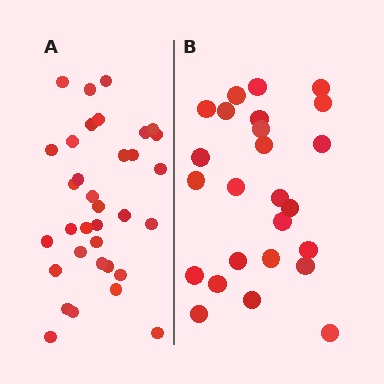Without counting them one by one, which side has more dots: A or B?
Region A (the left region) has more dots.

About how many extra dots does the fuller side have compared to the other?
Region A has roughly 8 or so more dots than region B.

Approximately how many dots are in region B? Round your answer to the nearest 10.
About 20 dots. (The exact count is 25, which rounds to 20.)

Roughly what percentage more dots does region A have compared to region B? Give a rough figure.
About 35% more.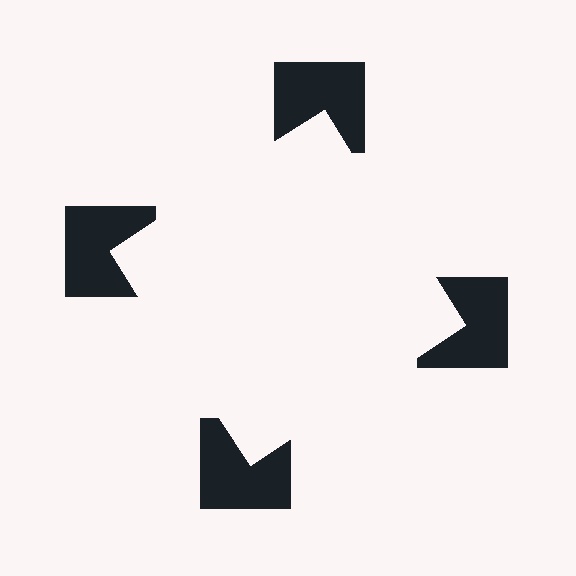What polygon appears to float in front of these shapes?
An illusory square — its edges are inferred from the aligned wedge cuts in the notched squares, not physically drawn.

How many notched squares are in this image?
There are 4 — one at each vertex of the illusory square.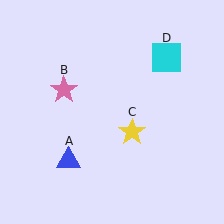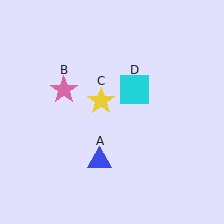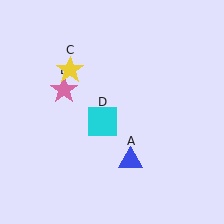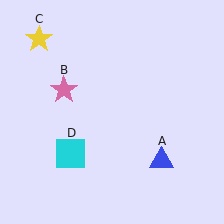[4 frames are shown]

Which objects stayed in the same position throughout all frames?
Pink star (object B) remained stationary.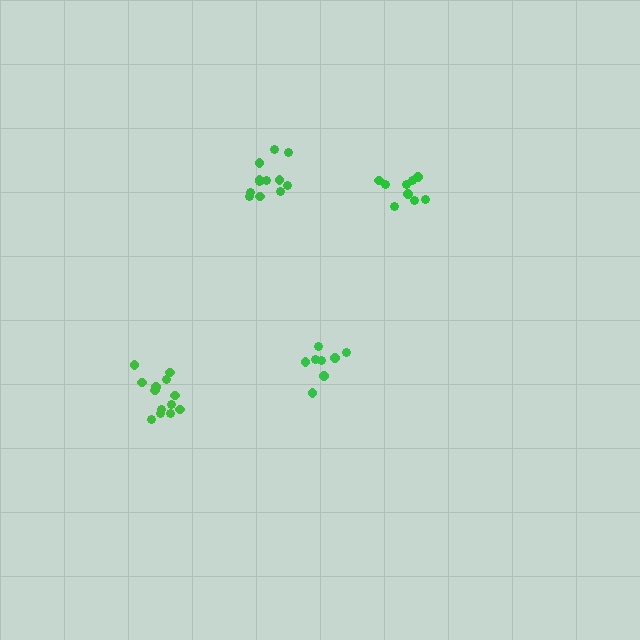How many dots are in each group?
Group 1: 13 dots, Group 2: 9 dots, Group 3: 8 dots, Group 4: 12 dots (42 total).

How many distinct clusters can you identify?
There are 4 distinct clusters.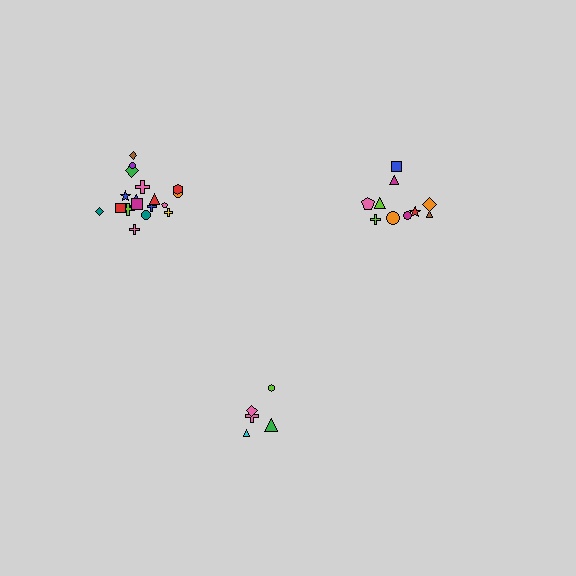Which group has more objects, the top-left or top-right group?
The top-left group.